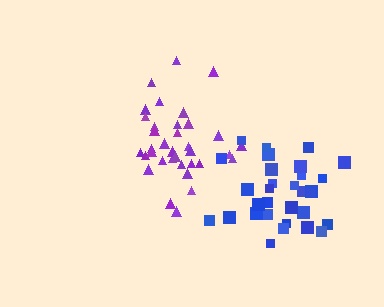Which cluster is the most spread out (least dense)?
Purple.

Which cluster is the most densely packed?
Blue.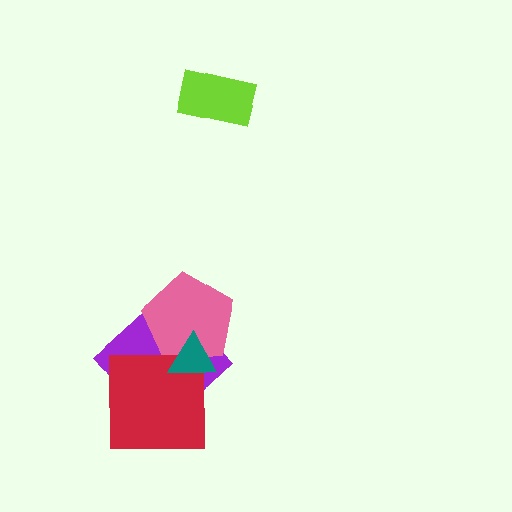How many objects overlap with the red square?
2 objects overlap with the red square.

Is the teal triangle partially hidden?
No, no other shape covers it.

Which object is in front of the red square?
The teal triangle is in front of the red square.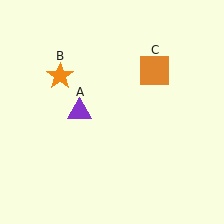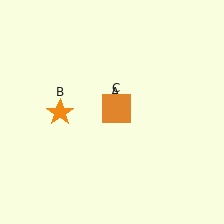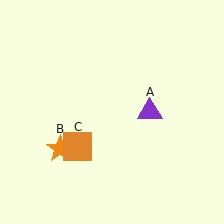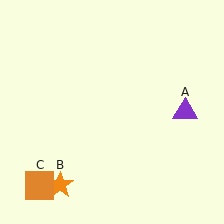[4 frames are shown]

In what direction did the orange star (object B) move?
The orange star (object B) moved down.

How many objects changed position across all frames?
3 objects changed position: purple triangle (object A), orange star (object B), orange square (object C).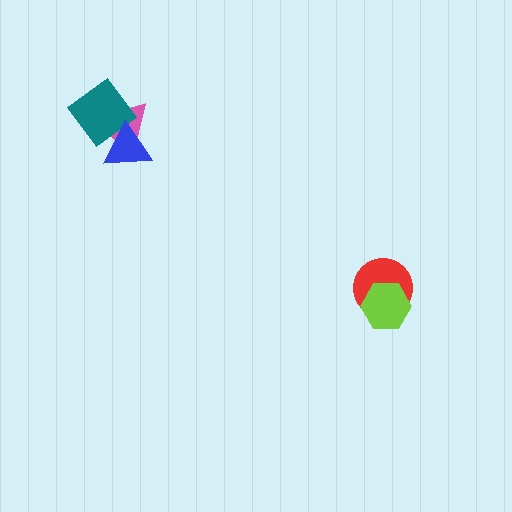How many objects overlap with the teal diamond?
2 objects overlap with the teal diamond.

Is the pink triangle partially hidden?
Yes, it is partially covered by another shape.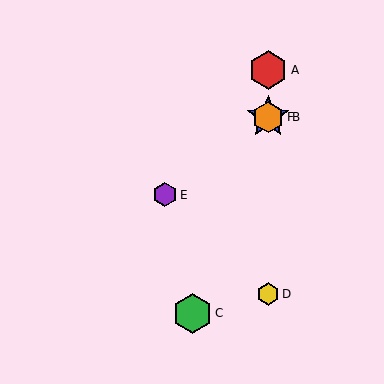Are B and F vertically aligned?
Yes, both are at x≈268.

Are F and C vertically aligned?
No, F is at x≈268 and C is at x≈192.